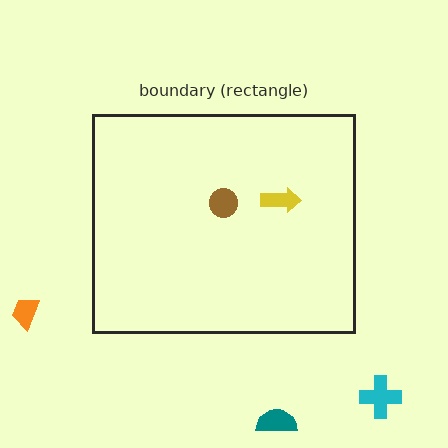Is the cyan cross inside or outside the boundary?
Outside.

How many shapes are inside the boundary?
2 inside, 3 outside.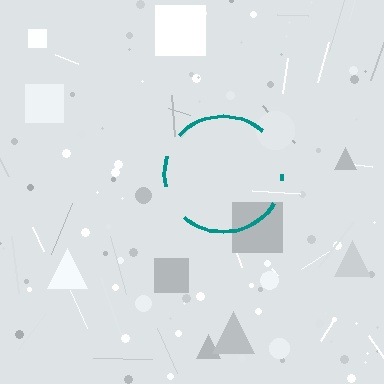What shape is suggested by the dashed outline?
The dashed outline suggests a circle.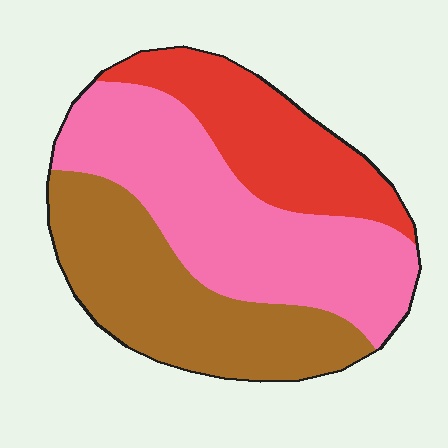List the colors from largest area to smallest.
From largest to smallest: pink, brown, red.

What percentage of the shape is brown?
Brown takes up about one third (1/3) of the shape.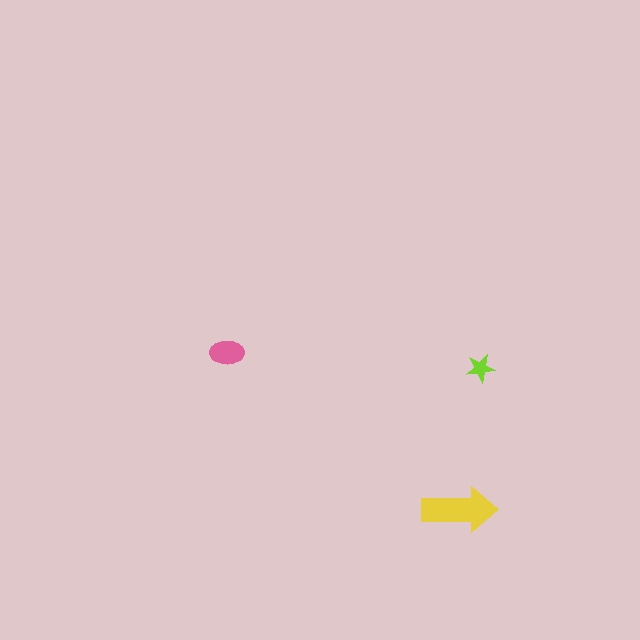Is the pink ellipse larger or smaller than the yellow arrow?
Smaller.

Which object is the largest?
The yellow arrow.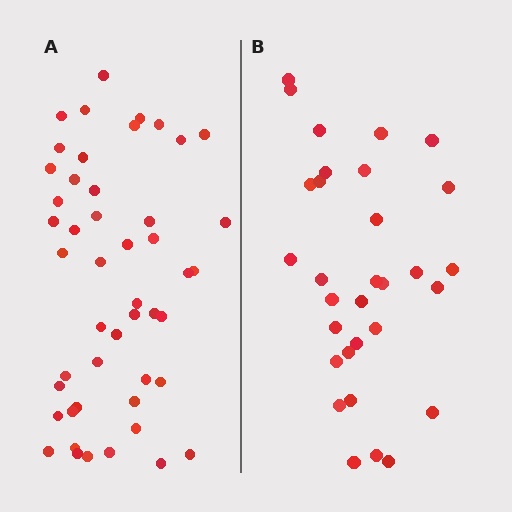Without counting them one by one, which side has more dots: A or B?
Region A (the left region) has more dots.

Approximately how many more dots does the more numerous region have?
Region A has approximately 15 more dots than region B.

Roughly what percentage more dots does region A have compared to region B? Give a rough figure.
About 55% more.